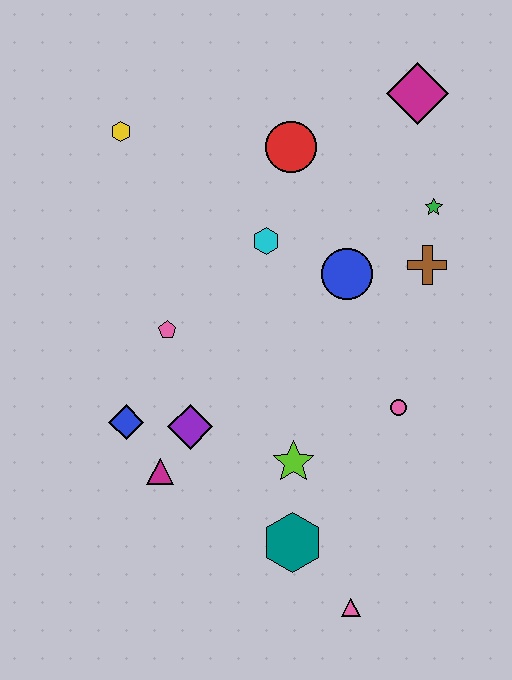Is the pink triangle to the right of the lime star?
Yes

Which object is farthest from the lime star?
The magenta diamond is farthest from the lime star.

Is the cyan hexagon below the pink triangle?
No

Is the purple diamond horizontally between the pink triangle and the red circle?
No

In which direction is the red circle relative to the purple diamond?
The red circle is above the purple diamond.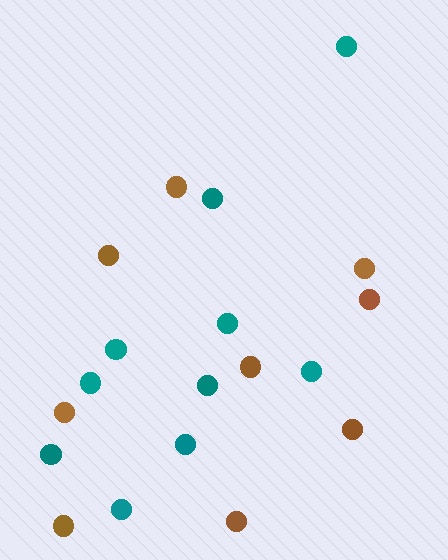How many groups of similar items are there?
There are 2 groups: one group of teal circles (10) and one group of brown circles (9).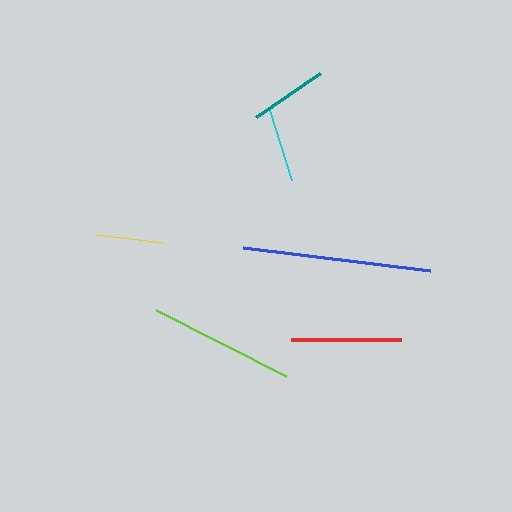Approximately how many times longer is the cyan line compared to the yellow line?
The cyan line is approximately 1.1 times the length of the yellow line.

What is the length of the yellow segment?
The yellow segment is approximately 66 pixels long.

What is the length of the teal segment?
The teal segment is approximately 77 pixels long.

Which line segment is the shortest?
The yellow line is the shortest at approximately 66 pixels.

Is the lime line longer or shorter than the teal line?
The lime line is longer than the teal line.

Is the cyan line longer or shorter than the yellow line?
The cyan line is longer than the yellow line.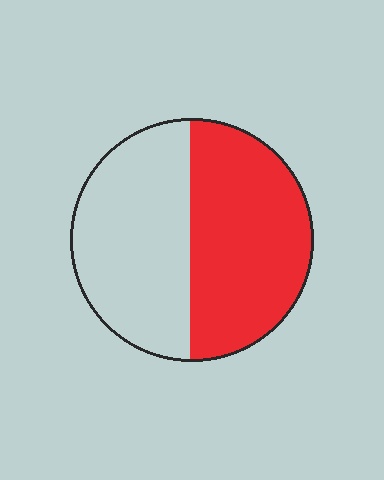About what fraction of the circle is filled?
About one half (1/2).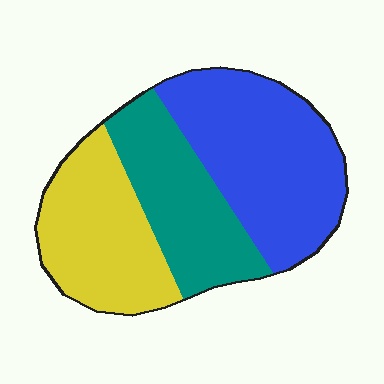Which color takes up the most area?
Blue, at roughly 40%.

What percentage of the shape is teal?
Teal takes up about one quarter (1/4) of the shape.